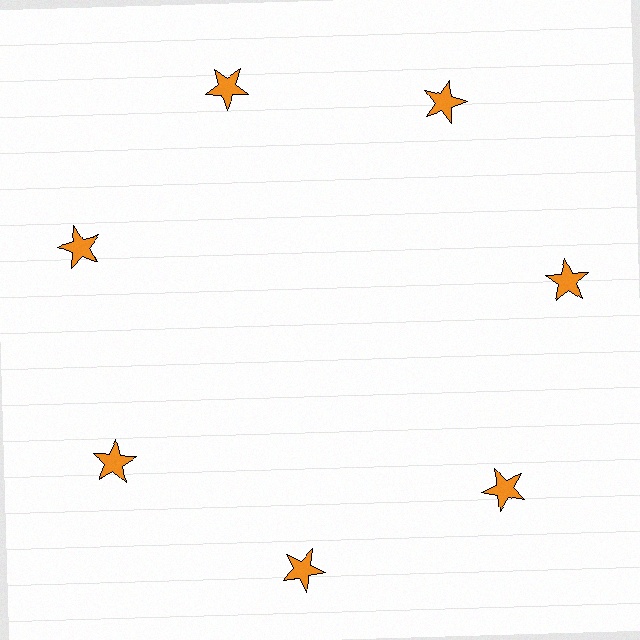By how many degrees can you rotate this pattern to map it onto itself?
The pattern maps onto itself every 51 degrees of rotation.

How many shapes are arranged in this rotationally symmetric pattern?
There are 7 shapes, arranged in 7 groups of 1.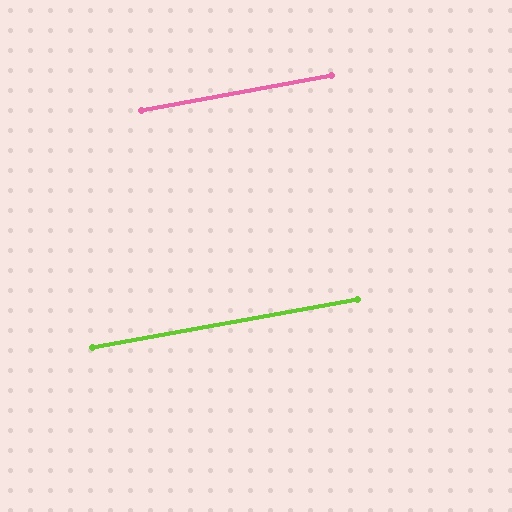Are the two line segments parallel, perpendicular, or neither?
Parallel — their directions differ by only 0.0°.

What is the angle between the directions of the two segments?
Approximately 0 degrees.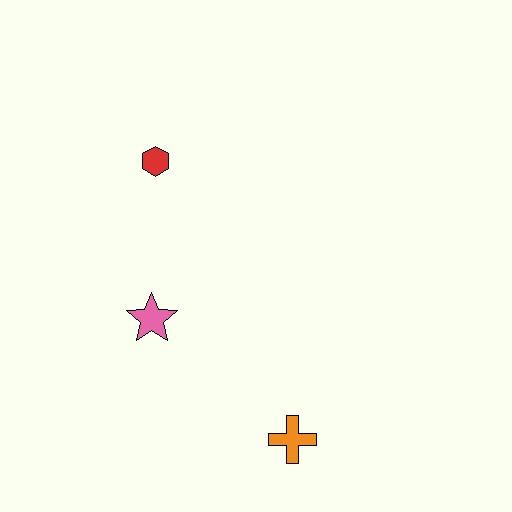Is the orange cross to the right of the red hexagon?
Yes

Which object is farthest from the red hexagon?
The orange cross is farthest from the red hexagon.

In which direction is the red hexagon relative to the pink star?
The red hexagon is above the pink star.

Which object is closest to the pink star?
The red hexagon is closest to the pink star.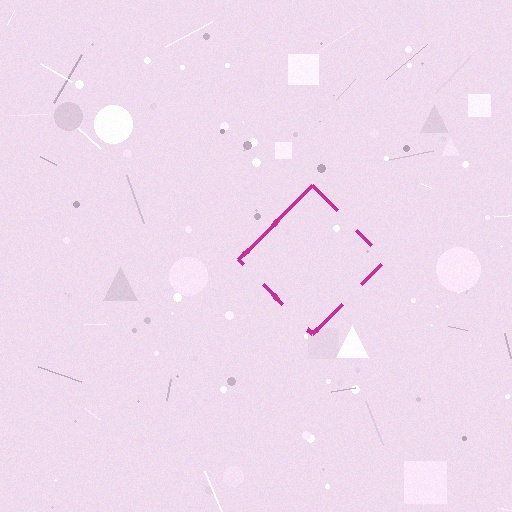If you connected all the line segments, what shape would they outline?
They would outline a diamond.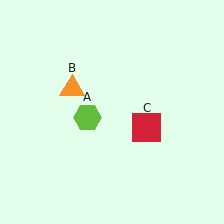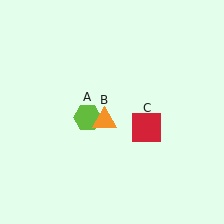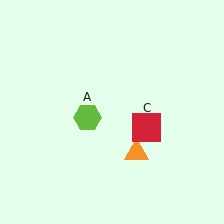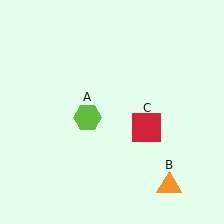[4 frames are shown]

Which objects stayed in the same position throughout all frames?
Lime hexagon (object A) and red square (object C) remained stationary.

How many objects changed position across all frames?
1 object changed position: orange triangle (object B).